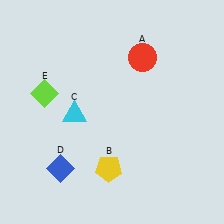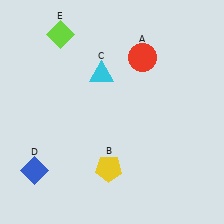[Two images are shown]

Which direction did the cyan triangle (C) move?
The cyan triangle (C) moved up.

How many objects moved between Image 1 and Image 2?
3 objects moved between the two images.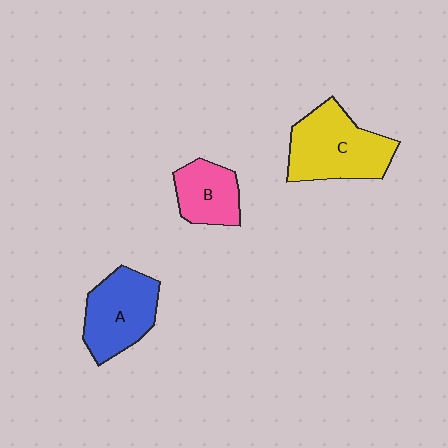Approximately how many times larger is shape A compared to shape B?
Approximately 1.4 times.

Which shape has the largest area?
Shape C (yellow).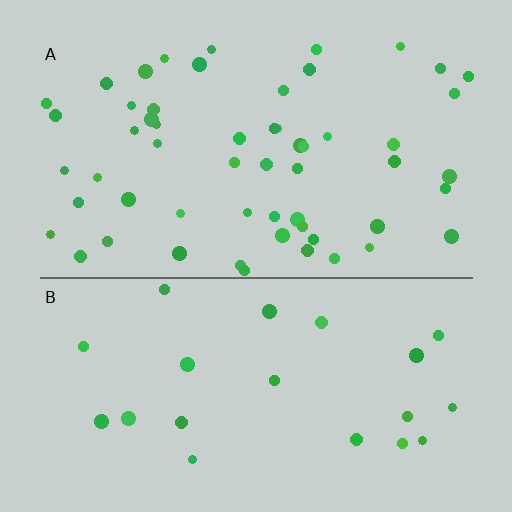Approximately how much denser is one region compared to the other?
Approximately 2.6× — region A over region B.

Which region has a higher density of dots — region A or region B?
A (the top).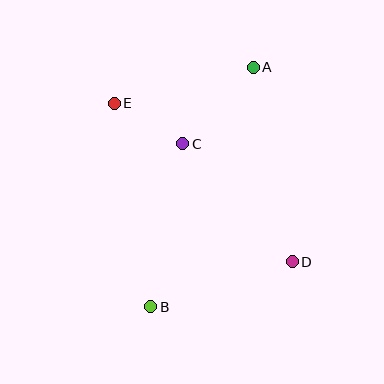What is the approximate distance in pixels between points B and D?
The distance between B and D is approximately 148 pixels.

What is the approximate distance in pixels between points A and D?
The distance between A and D is approximately 198 pixels.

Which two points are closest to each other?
Points C and E are closest to each other.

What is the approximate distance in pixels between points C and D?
The distance between C and D is approximately 161 pixels.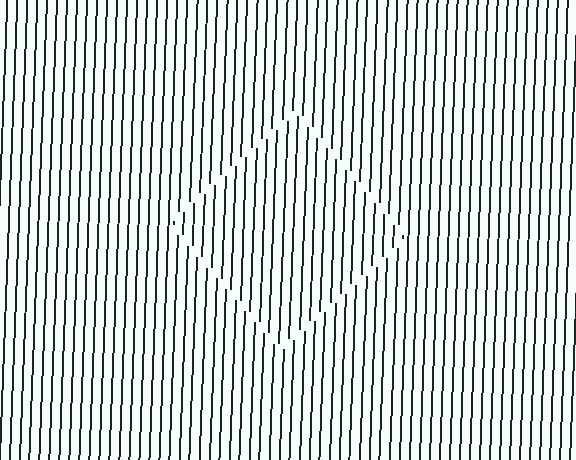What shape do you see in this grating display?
An illusory square. The interior of the shape contains the same grating, shifted by half a period — the contour is defined by the phase discontinuity where line-ends from the inner and outer gratings abut.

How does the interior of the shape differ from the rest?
The interior of the shape contains the same grating, shifted by half a period — the contour is defined by the phase discontinuity where line-ends from the inner and outer gratings abut.